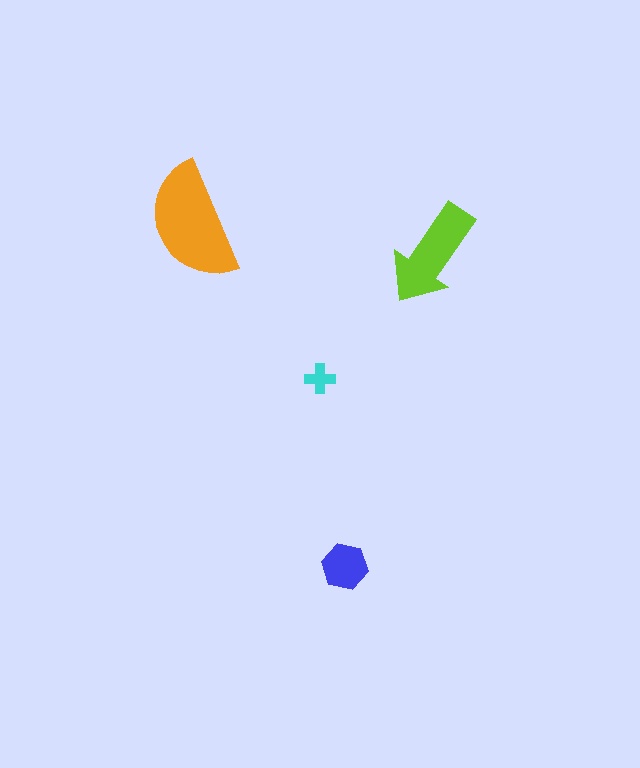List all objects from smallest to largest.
The cyan cross, the blue hexagon, the lime arrow, the orange semicircle.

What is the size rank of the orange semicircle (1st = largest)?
1st.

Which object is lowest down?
The blue hexagon is bottommost.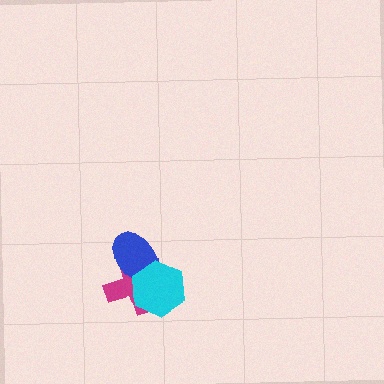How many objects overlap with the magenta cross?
2 objects overlap with the magenta cross.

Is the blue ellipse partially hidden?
Yes, it is partially covered by another shape.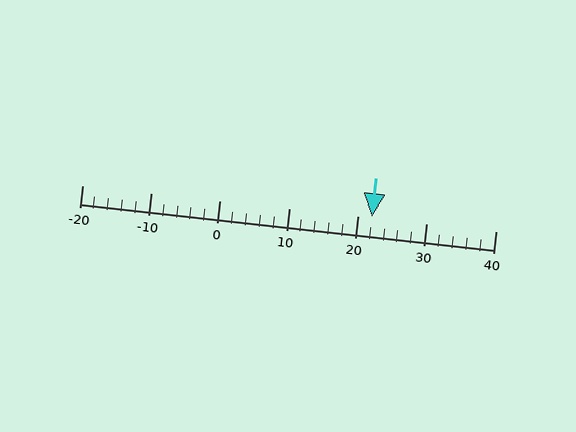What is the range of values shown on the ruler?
The ruler shows values from -20 to 40.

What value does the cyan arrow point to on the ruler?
The cyan arrow points to approximately 22.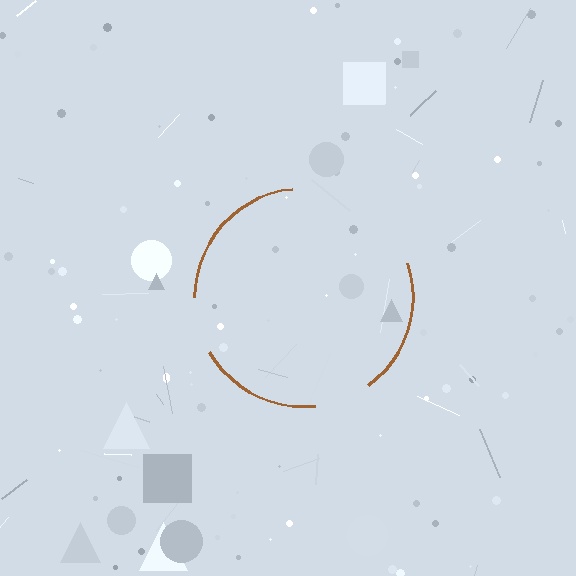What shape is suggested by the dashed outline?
The dashed outline suggests a circle.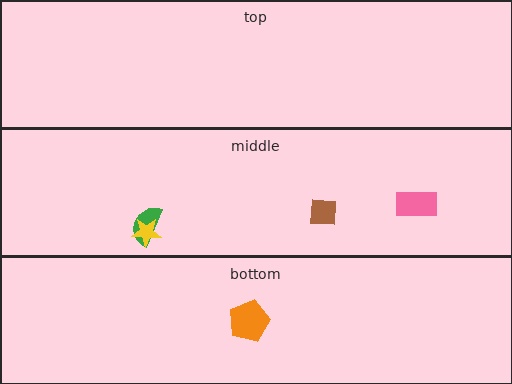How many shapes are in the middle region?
4.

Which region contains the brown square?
The middle region.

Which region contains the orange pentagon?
The bottom region.